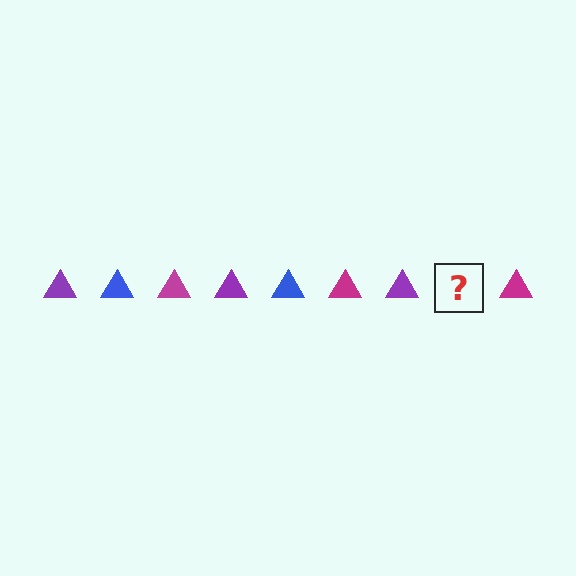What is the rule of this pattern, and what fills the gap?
The rule is that the pattern cycles through purple, blue, magenta triangles. The gap should be filled with a blue triangle.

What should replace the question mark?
The question mark should be replaced with a blue triangle.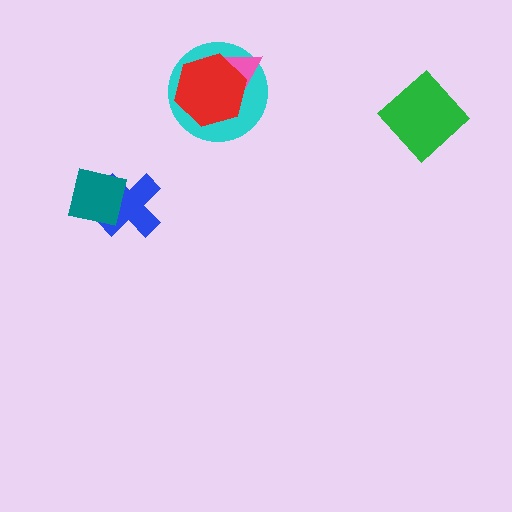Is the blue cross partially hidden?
Yes, it is partially covered by another shape.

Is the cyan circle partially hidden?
Yes, it is partially covered by another shape.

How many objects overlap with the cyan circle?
2 objects overlap with the cyan circle.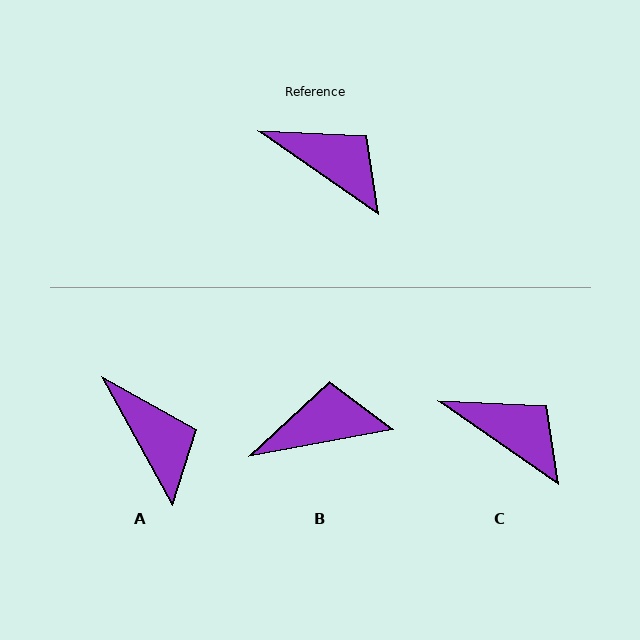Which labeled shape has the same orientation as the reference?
C.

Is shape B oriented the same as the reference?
No, it is off by about 45 degrees.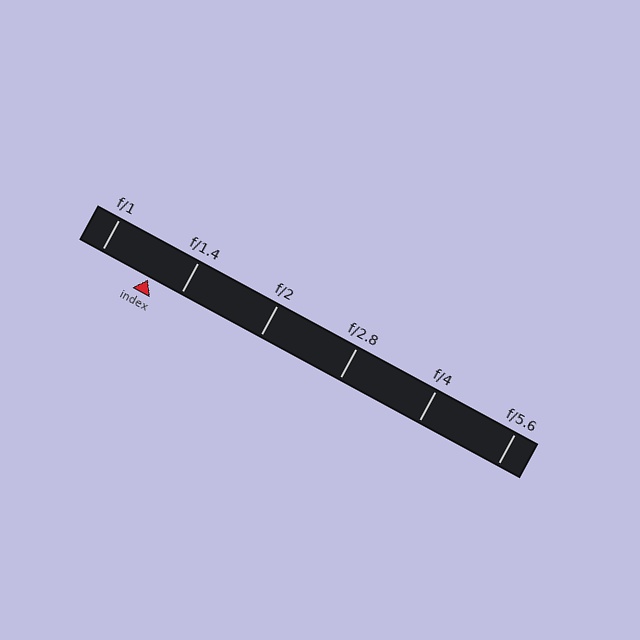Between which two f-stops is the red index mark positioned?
The index mark is between f/1 and f/1.4.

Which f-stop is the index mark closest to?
The index mark is closest to f/1.4.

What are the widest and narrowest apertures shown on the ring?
The widest aperture shown is f/1 and the narrowest is f/5.6.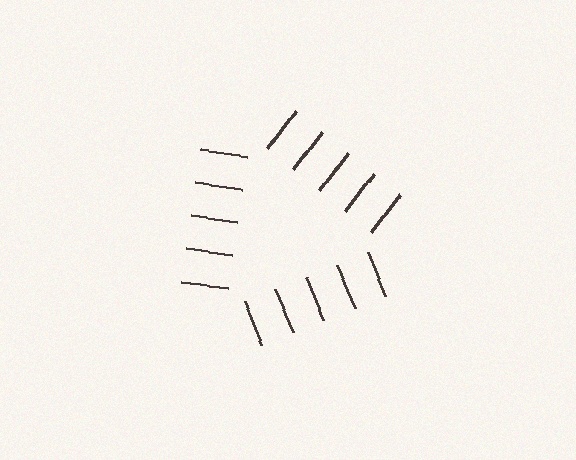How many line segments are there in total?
15 — 5 along each of the 3 edges.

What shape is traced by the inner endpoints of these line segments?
An illusory triangle — the line segments terminate on its edges but no continuous stroke is drawn.